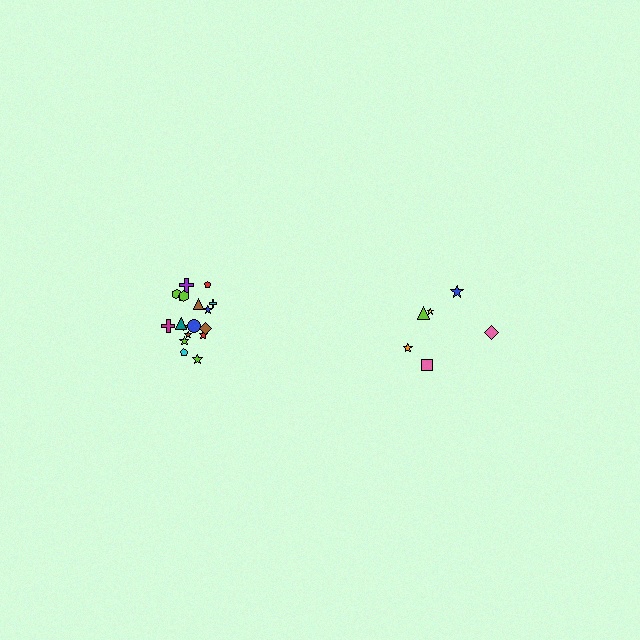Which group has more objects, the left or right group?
The left group.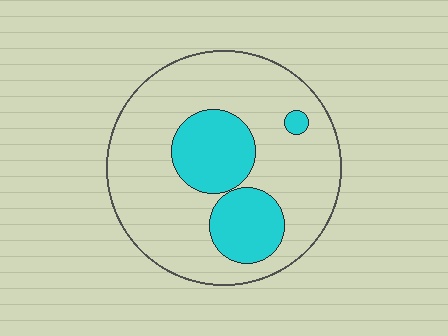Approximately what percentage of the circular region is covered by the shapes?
Approximately 25%.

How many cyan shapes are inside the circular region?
3.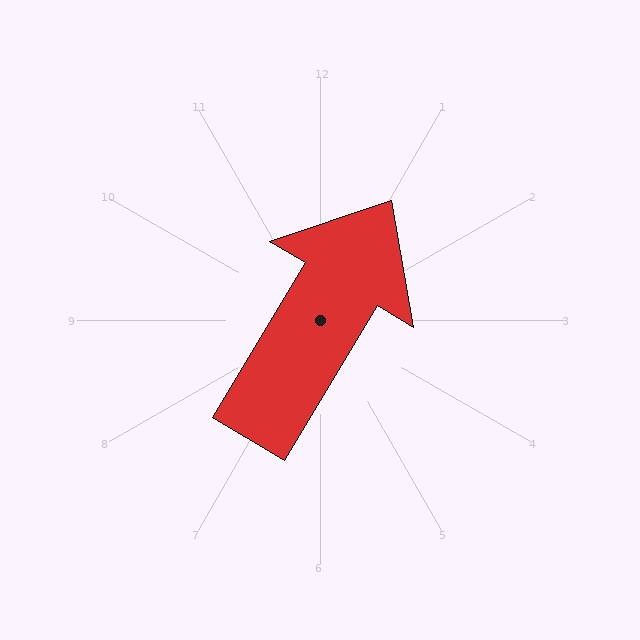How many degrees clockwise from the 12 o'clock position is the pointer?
Approximately 31 degrees.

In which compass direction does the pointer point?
Northeast.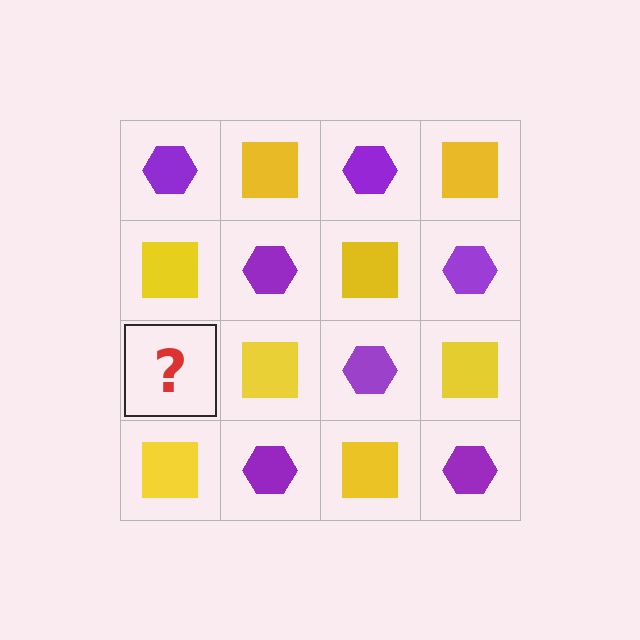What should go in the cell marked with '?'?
The missing cell should contain a purple hexagon.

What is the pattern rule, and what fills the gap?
The rule is that it alternates purple hexagon and yellow square in a checkerboard pattern. The gap should be filled with a purple hexagon.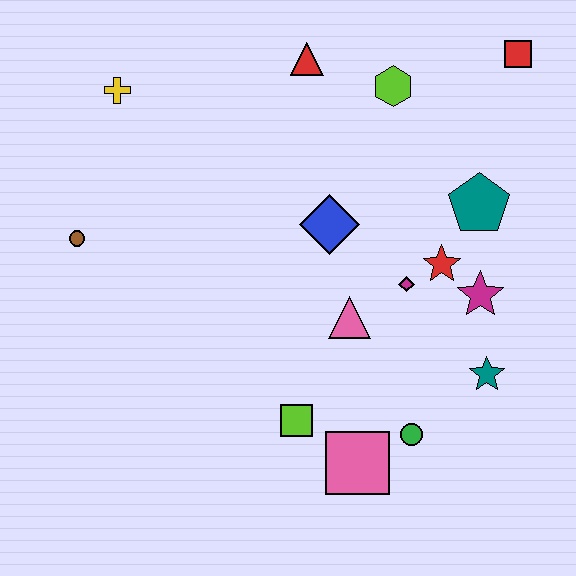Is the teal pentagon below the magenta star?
No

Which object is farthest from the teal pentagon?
The brown circle is farthest from the teal pentagon.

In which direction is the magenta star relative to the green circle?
The magenta star is above the green circle.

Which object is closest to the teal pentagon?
The red star is closest to the teal pentagon.